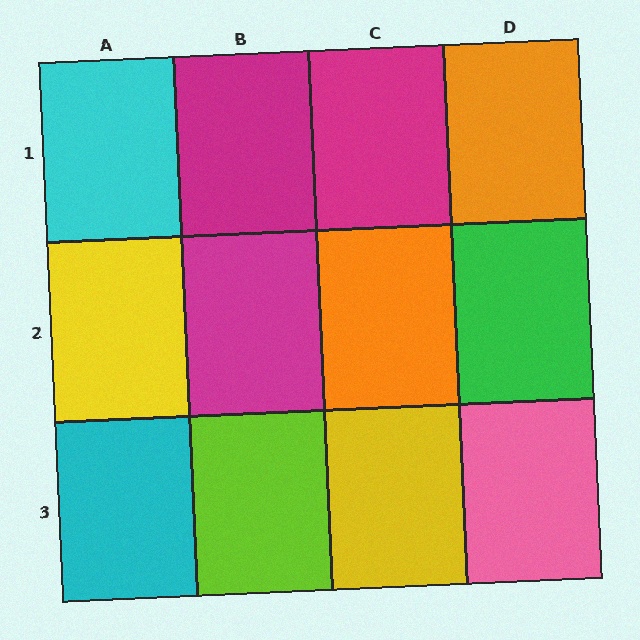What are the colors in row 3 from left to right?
Cyan, lime, yellow, pink.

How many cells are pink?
1 cell is pink.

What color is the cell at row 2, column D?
Green.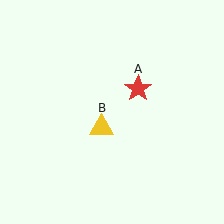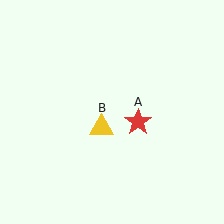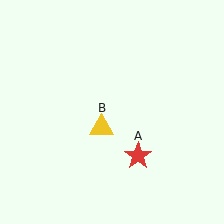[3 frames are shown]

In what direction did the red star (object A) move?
The red star (object A) moved down.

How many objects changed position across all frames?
1 object changed position: red star (object A).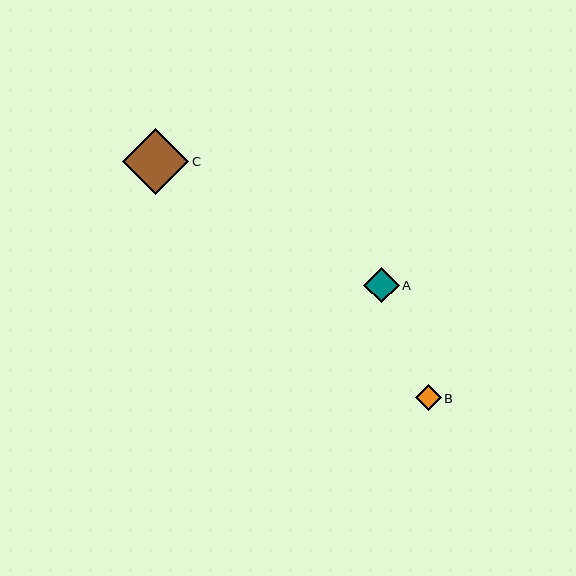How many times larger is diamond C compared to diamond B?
Diamond C is approximately 2.6 times the size of diamond B.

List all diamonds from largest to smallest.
From largest to smallest: C, A, B.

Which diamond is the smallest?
Diamond B is the smallest with a size of approximately 26 pixels.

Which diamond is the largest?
Diamond C is the largest with a size of approximately 66 pixels.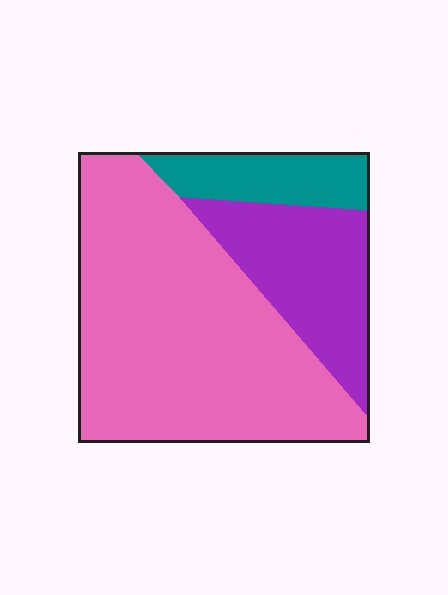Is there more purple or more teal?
Purple.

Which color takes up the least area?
Teal, at roughly 15%.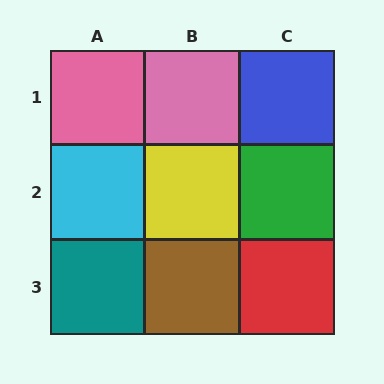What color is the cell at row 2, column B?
Yellow.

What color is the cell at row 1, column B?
Pink.